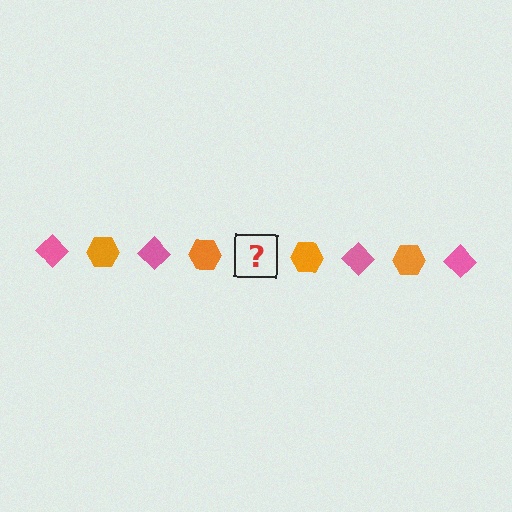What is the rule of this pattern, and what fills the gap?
The rule is that the pattern alternates between pink diamond and orange hexagon. The gap should be filled with a pink diamond.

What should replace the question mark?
The question mark should be replaced with a pink diamond.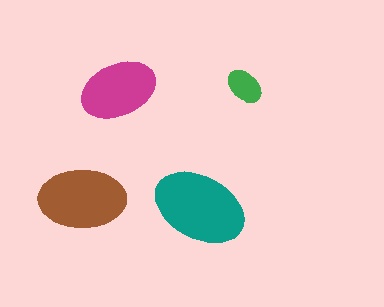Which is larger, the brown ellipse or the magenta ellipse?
The brown one.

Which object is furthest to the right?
The green ellipse is rightmost.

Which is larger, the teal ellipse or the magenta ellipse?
The teal one.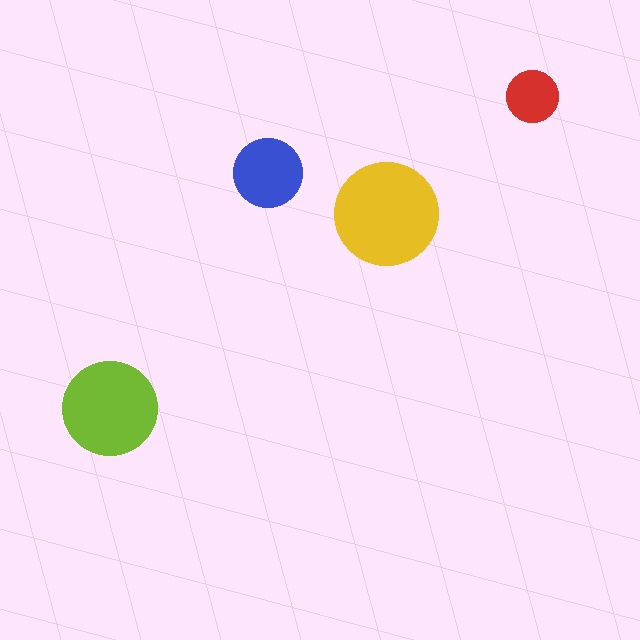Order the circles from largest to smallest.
the yellow one, the lime one, the blue one, the red one.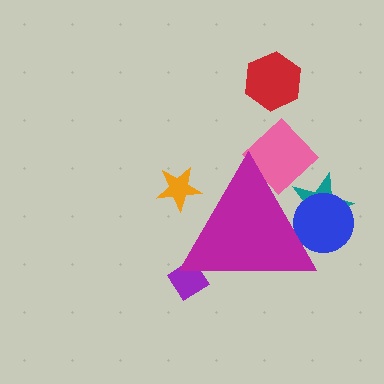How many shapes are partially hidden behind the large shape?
5 shapes are partially hidden.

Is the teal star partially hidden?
Yes, the teal star is partially hidden behind the magenta triangle.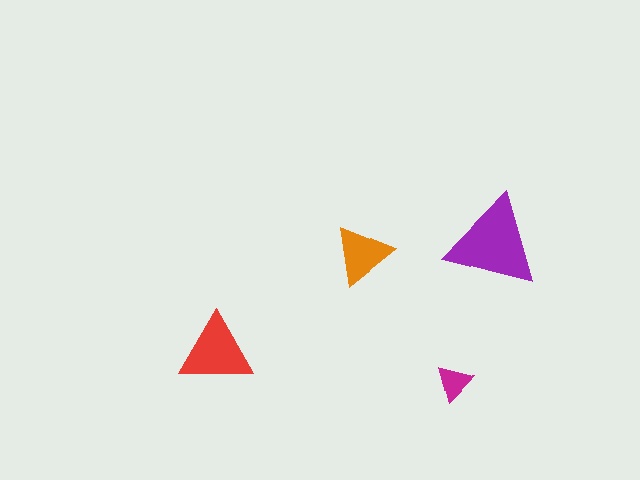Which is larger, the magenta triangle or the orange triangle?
The orange one.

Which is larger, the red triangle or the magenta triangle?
The red one.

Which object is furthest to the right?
The purple triangle is rightmost.